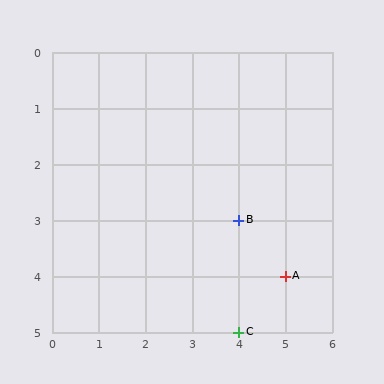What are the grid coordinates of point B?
Point B is at grid coordinates (4, 3).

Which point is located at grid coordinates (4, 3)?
Point B is at (4, 3).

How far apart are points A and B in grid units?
Points A and B are 1 column and 1 row apart (about 1.4 grid units diagonally).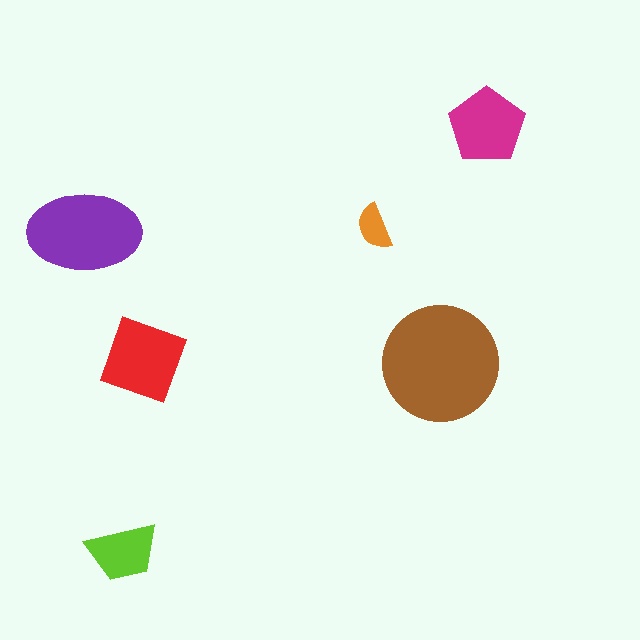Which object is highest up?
The magenta pentagon is topmost.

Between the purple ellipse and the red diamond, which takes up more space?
The purple ellipse.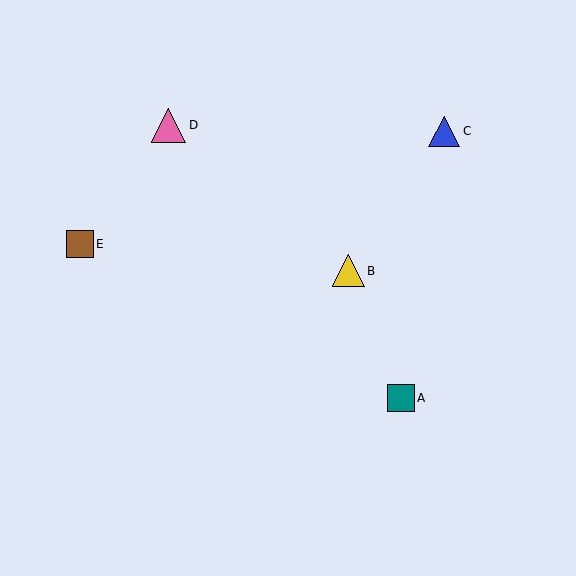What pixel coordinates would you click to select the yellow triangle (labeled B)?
Click at (348, 271) to select the yellow triangle B.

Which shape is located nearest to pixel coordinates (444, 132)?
The blue triangle (labeled C) at (444, 131) is nearest to that location.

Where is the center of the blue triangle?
The center of the blue triangle is at (444, 131).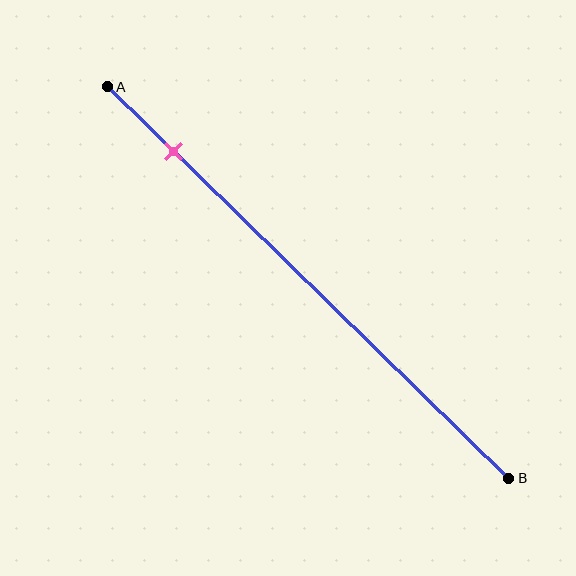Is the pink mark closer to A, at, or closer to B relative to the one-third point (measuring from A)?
The pink mark is closer to point A than the one-third point of segment AB.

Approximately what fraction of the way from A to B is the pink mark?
The pink mark is approximately 15% of the way from A to B.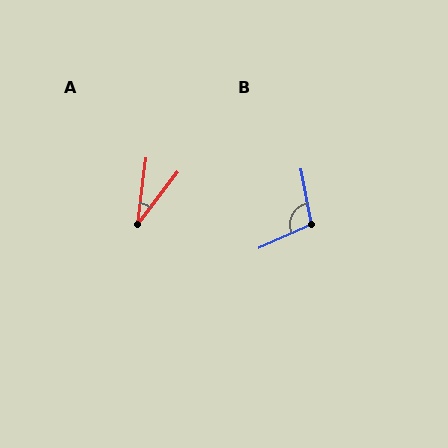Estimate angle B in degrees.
Approximately 103 degrees.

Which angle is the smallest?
A, at approximately 30 degrees.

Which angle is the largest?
B, at approximately 103 degrees.